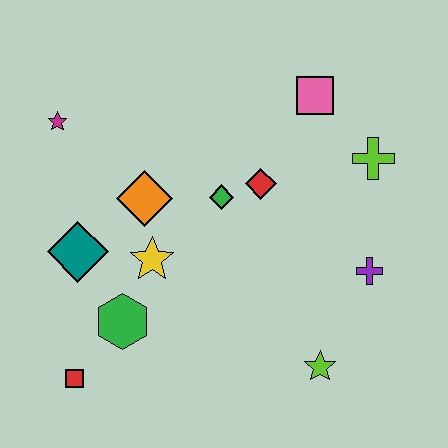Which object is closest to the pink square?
The lime cross is closest to the pink square.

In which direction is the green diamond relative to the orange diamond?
The green diamond is to the right of the orange diamond.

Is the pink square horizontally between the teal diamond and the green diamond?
No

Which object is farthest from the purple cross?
The magenta star is farthest from the purple cross.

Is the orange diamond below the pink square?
Yes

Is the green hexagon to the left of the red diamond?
Yes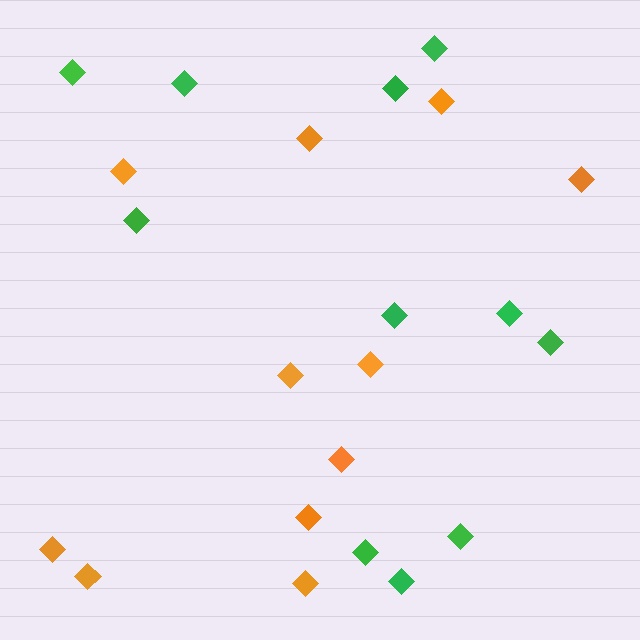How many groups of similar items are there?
There are 2 groups: one group of green diamonds (11) and one group of orange diamonds (11).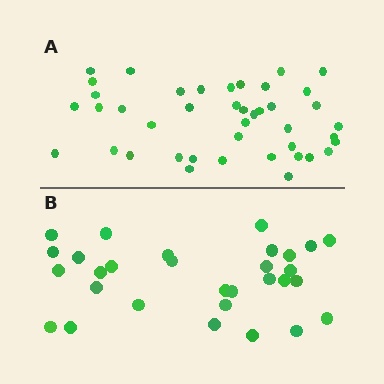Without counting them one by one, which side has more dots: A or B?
Region A (the top region) has more dots.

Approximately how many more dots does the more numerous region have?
Region A has roughly 12 or so more dots than region B.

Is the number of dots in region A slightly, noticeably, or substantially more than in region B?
Region A has noticeably more, but not dramatically so. The ratio is roughly 1.4 to 1.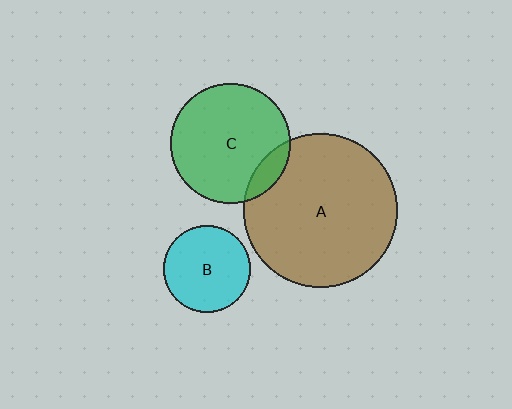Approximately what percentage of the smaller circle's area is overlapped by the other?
Approximately 10%.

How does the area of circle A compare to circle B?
Approximately 3.1 times.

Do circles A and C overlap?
Yes.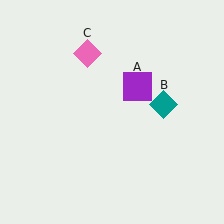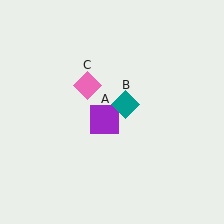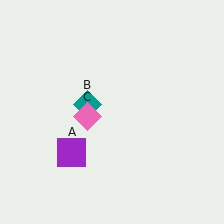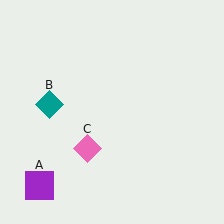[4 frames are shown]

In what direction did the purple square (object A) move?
The purple square (object A) moved down and to the left.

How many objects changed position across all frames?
3 objects changed position: purple square (object A), teal diamond (object B), pink diamond (object C).